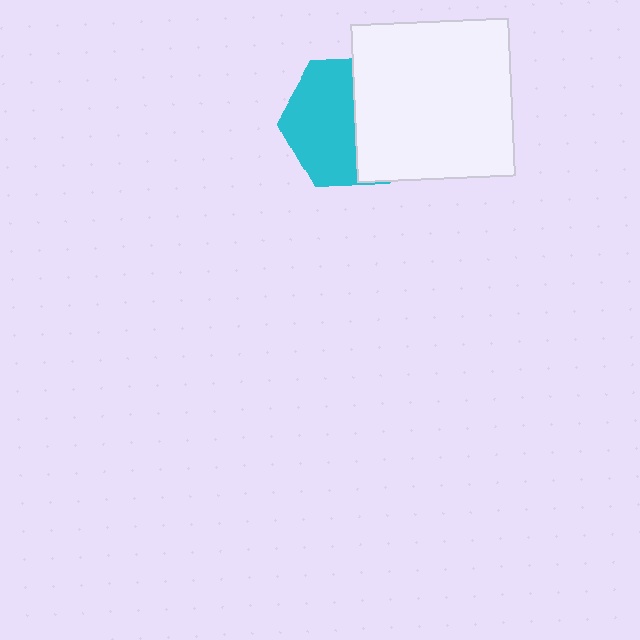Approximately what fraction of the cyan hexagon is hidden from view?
Roughly 45% of the cyan hexagon is hidden behind the white square.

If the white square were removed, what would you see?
You would see the complete cyan hexagon.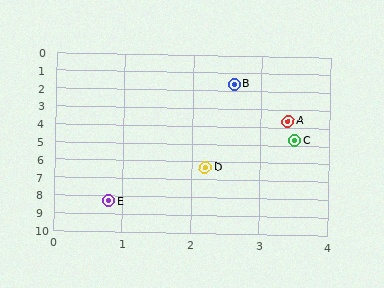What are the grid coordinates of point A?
Point A is at approximately (3.4, 3.6).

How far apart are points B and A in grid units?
Points B and A are about 2.2 grid units apart.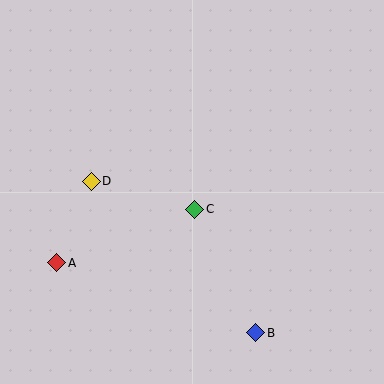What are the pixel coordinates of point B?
Point B is at (256, 333).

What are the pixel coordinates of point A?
Point A is at (57, 263).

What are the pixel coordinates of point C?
Point C is at (195, 209).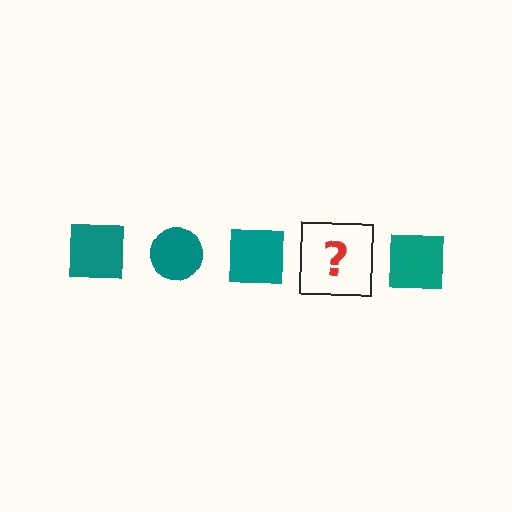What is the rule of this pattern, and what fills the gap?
The rule is that the pattern cycles through square, circle shapes in teal. The gap should be filled with a teal circle.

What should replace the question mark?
The question mark should be replaced with a teal circle.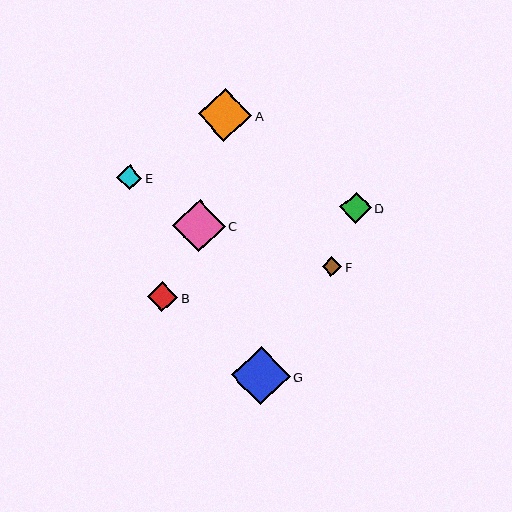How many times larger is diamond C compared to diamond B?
Diamond C is approximately 1.7 times the size of diamond B.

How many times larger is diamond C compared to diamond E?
Diamond C is approximately 2.1 times the size of diamond E.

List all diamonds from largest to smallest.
From largest to smallest: G, A, C, D, B, E, F.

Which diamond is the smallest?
Diamond F is the smallest with a size of approximately 20 pixels.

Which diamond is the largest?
Diamond G is the largest with a size of approximately 58 pixels.